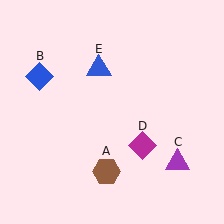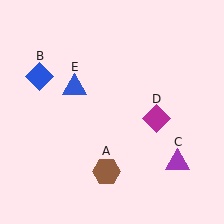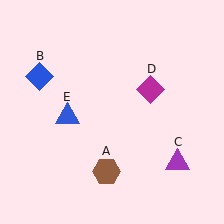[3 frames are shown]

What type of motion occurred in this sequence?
The magenta diamond (object D), blue triangle (object E) rotated counterclockwise around the center of the scene.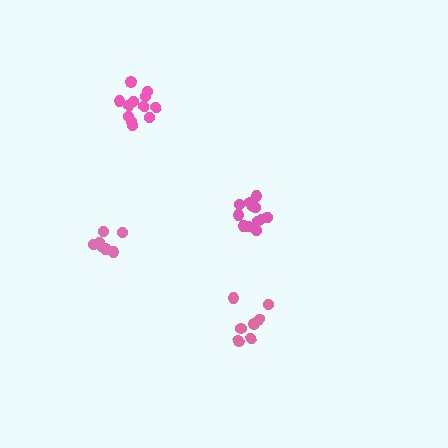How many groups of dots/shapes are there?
There are 4 groups.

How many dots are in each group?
Group 1: 12 dots, Group 2: 7 dots, Group 3: 7 dots, Group 4: 12 dots (38 total).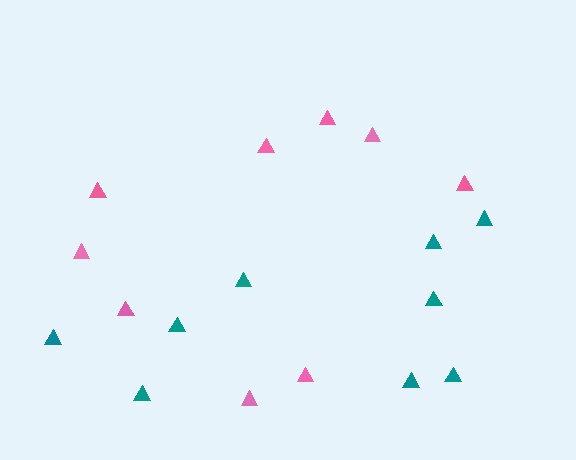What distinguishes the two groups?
There are 2 groups: one group of teal triangles (9) and one group of pink triangles (9).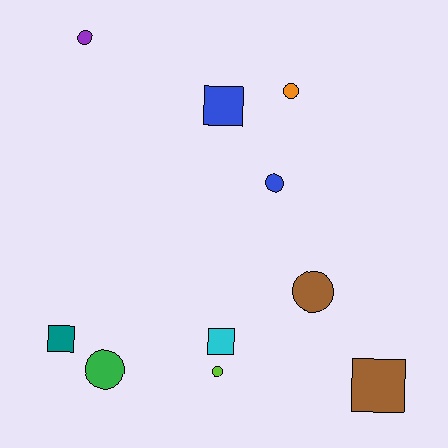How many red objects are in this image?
There are no red objects.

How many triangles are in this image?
There are no triangles.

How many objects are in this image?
There are 10 objects.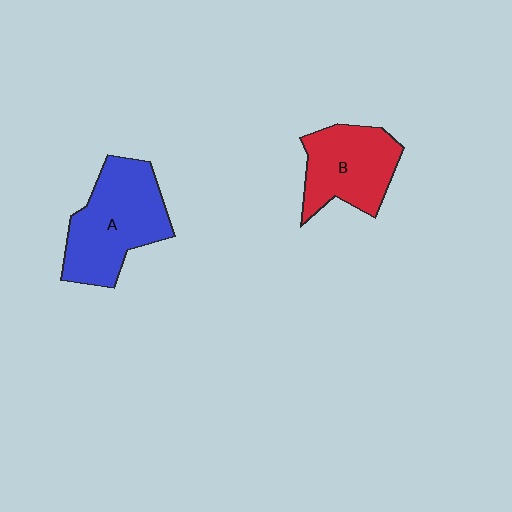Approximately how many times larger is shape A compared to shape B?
Approximately 1.3 times.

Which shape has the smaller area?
Shape B (red).